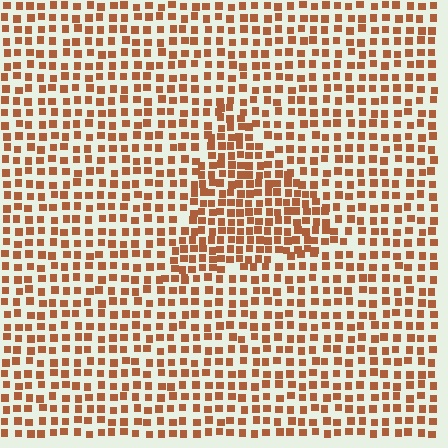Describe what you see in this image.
The image contains small brown elements arranged at two different densities. A triangle-shaped region is visible where the elements are more densely packed than the surrounding area.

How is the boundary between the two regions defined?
The boundary is defined by a change in element density (approximately 1.6x ratio). All elements are the same color, size, and shape.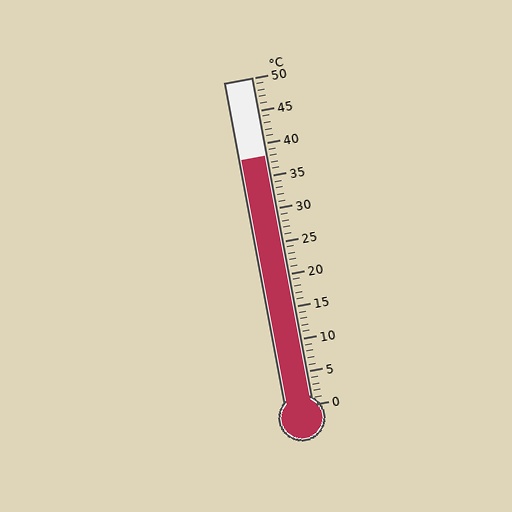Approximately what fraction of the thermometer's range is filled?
The thermometer is filled to approximately 75% of its range.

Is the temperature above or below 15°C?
The temperature is above 15°C.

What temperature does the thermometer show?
The thermometer shows approximately 38°C.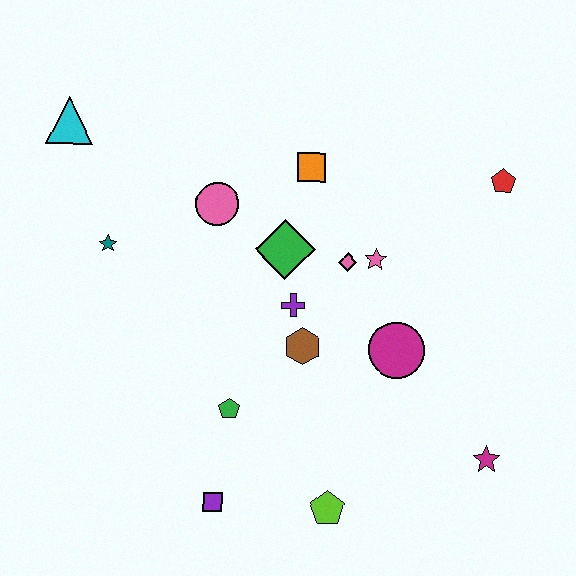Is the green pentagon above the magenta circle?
No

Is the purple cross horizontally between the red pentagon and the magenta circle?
No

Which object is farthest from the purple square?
The red pentagon is farthest from the purple square.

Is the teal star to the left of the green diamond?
Yes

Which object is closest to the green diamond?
The purple cross is closest to the green diamond.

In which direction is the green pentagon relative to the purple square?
The green pentagon is above the purple square.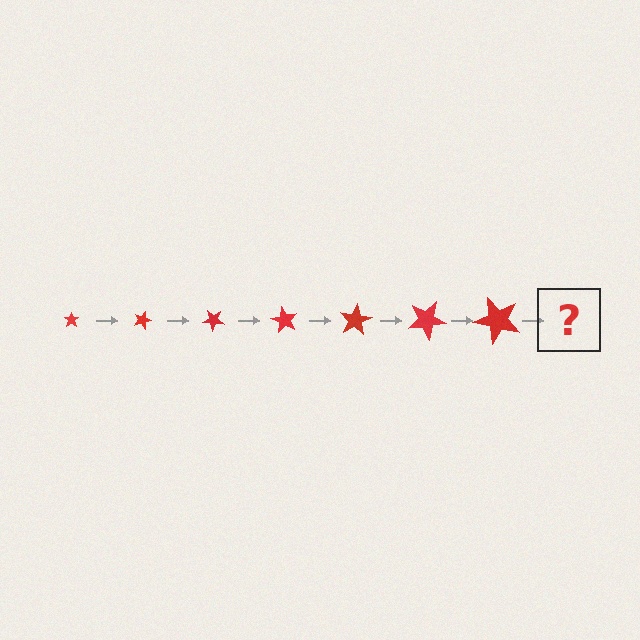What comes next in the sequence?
The next element should be a star, larger than the previous one and rotated 140 degrees from the start.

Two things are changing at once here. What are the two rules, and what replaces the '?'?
The two rules are that the star grows larger each step and it rotates 20 degrees each step. The '?' should be a star, larger than the previous one and rotated 140 degrees from the start.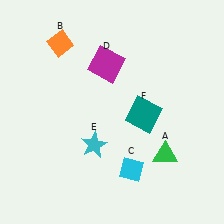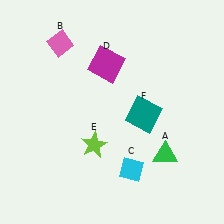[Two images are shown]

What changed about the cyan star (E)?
In Image 1, E is cyan. In Image 2, it changed to lime.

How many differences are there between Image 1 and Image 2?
There are 2 differences between the two images.